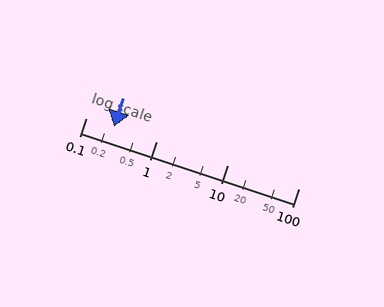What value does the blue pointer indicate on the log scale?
The pointer indicates approximately 0.25.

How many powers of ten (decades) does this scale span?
The scale spans 3 decades, from 0.1 to 100.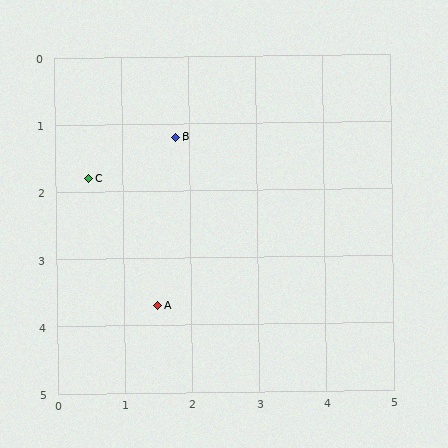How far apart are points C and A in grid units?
Points C and A are about 2.1 grid units apart.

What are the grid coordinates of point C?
Point C is at approximately (0.5, 1.8).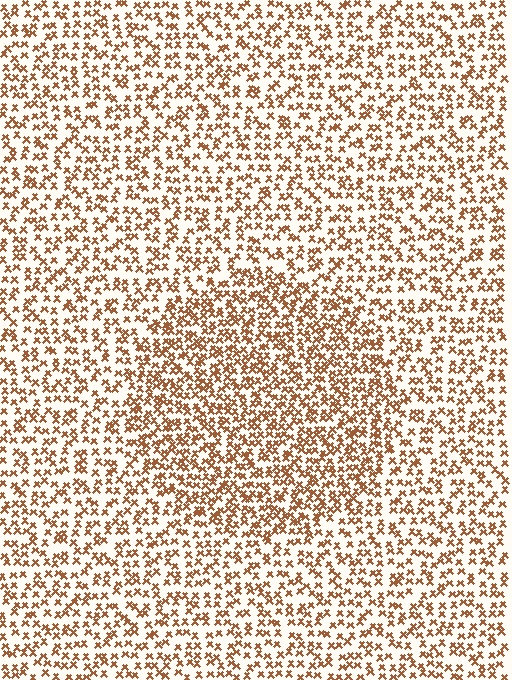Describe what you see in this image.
The image contains small brown elements arranged at two different densities. A circle-shaped region is visible where the elements are more densely packed than the surrounding area.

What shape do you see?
I see a circle.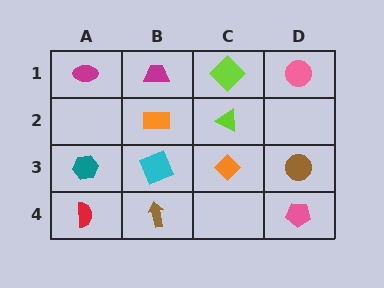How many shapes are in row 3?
4 shapes.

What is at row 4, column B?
A brown arrow.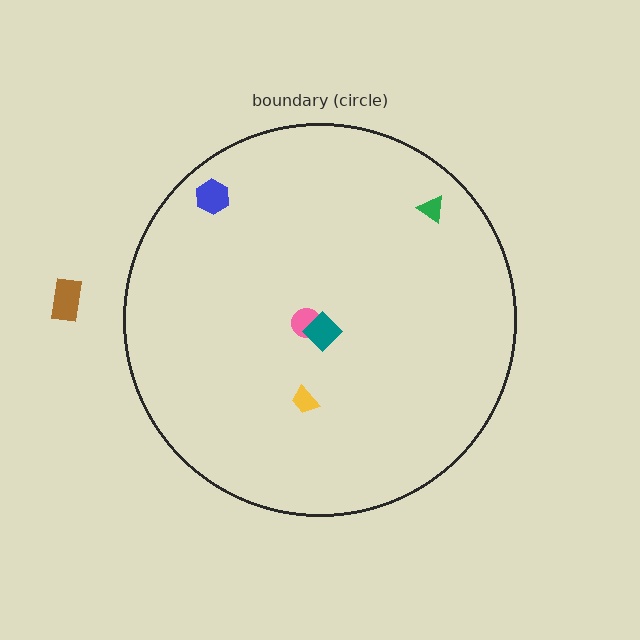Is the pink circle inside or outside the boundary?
Inside.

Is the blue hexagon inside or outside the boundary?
Inside.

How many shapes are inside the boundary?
5 inside, 1 outside.